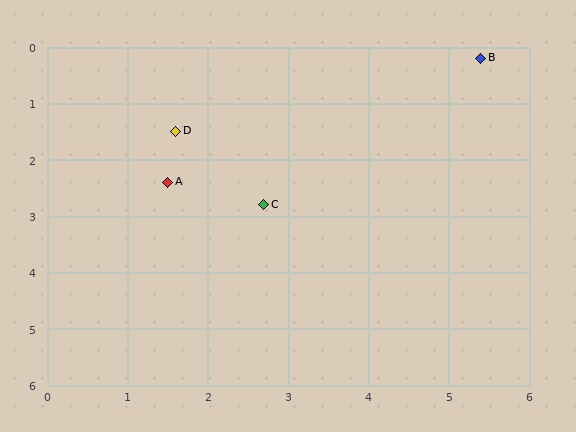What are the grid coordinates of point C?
Point C is at approximately (2.7, 2.8).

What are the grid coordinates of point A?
Point A is at approximately (1.5, 2.4).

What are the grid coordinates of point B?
Point B is at approximately (5.4, 0.2).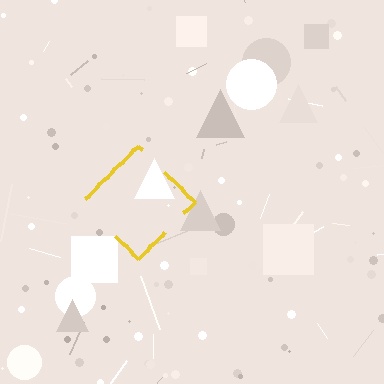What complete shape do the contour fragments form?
The contour fragments form a diamond.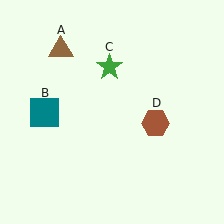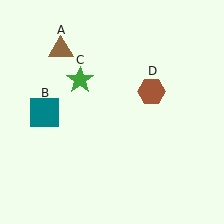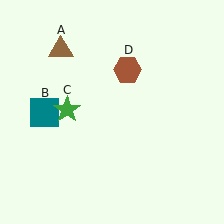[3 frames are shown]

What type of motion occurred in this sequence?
The green star (object C), brown hexagon (object D) rotated counterclockwise around the center of the scene.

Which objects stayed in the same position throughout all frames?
Brown triangle (object A) and teal square (object B) remained stationary.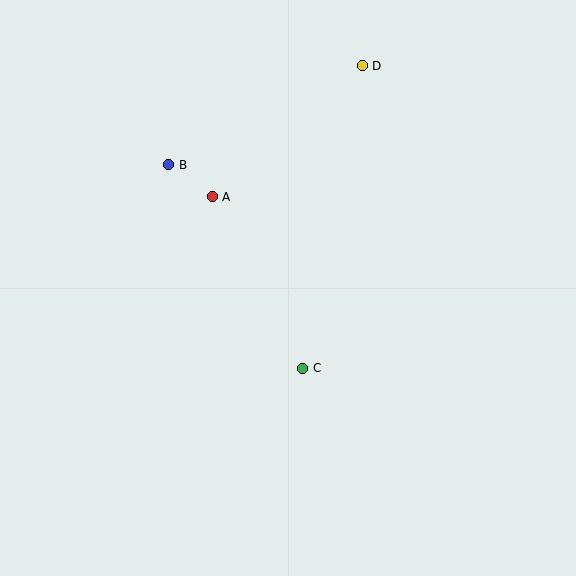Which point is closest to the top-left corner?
Point B is closest to the top-left corner.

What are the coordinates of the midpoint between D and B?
The midpoint between D and B is at (266, 115).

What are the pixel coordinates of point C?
Point C is at (303, 368).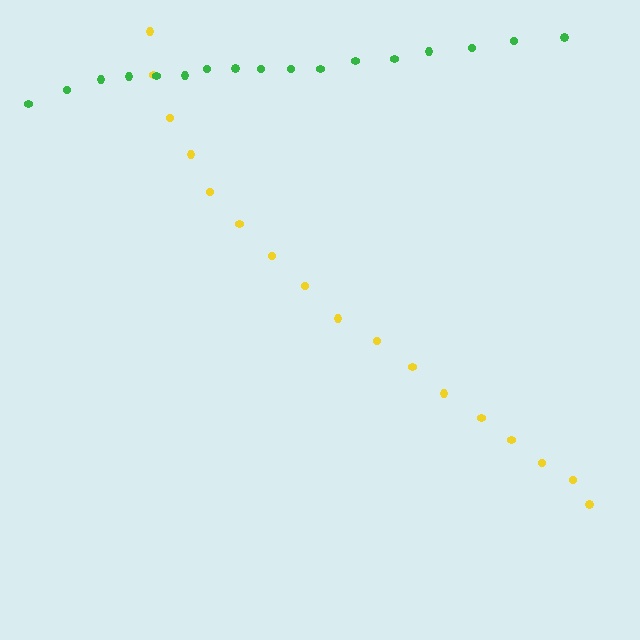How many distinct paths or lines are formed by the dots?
There are 2 distinct paths.